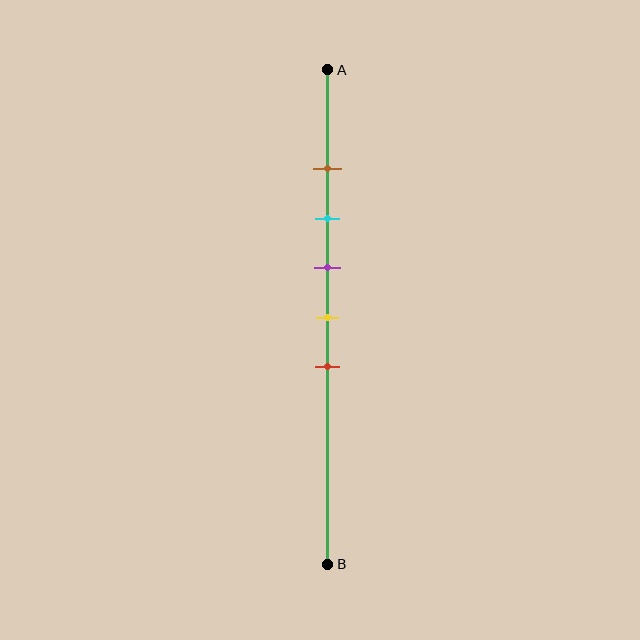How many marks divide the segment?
There are 5 marks dividing the segment.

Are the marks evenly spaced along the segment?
Yes, the marks are approximately evenly spaced.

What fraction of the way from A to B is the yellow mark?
The yellow mark is approximately 50% (0.5) of the way from A to B.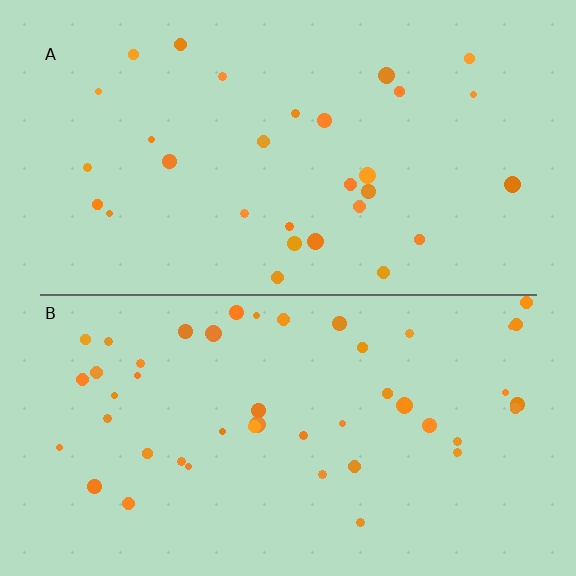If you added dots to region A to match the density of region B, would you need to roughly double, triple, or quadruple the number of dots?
Approximately double.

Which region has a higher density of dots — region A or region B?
B (the bottom).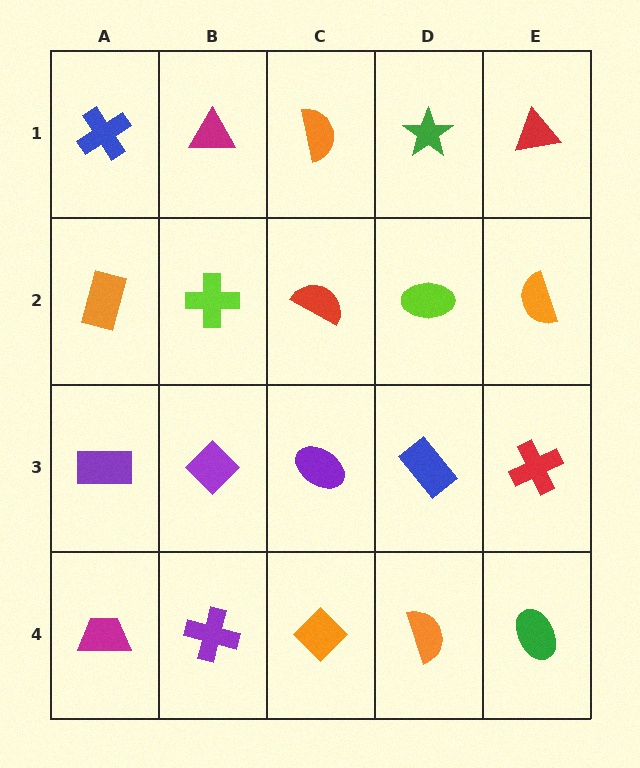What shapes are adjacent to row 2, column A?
A blue cross (row 1, column A), a purple rectangle (row 3, column A), a lime cross (row 2, column B).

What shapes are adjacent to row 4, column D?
A blue rectangle (row 3, column D), an orange diamond (row 4, column C), a green ellipse (row 4, column E).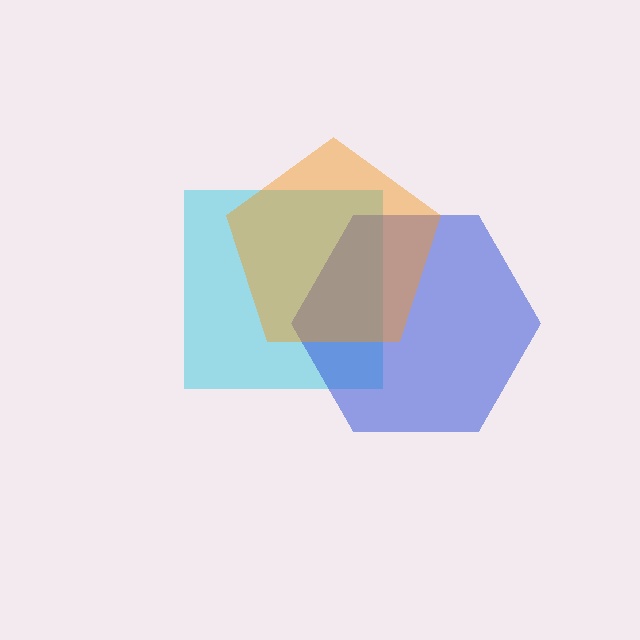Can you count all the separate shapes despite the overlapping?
Yes, there are 3 separate shapes.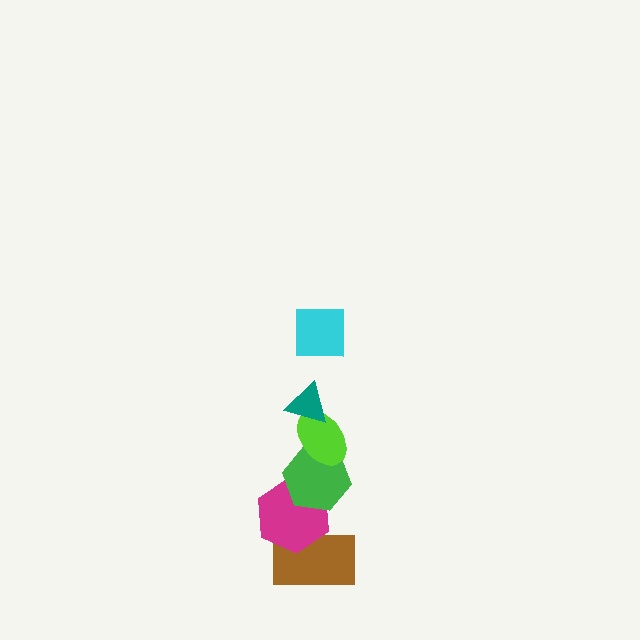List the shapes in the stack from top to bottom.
From top to bottom: the cyan square, the teal triangle, the lime ellipse, the green hexagon, the magenta hexagon, the brown rectangle.